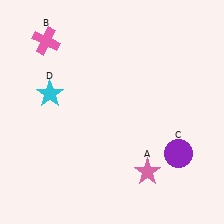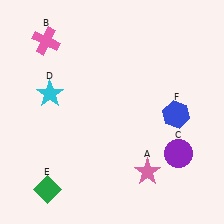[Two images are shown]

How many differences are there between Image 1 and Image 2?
There are 2 differences between the two images.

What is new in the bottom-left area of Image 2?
A green diamond (E) was added in the bottom-left area of Image 2.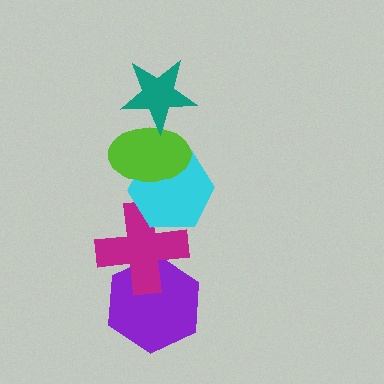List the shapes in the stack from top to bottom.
From top to bottom: the teal star, the lime ellipse, the cyan hexagon, the magenta cross, the purple hexagon.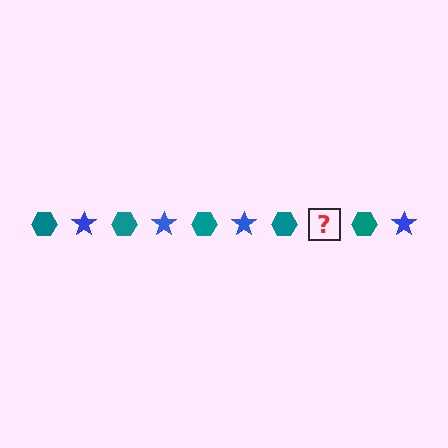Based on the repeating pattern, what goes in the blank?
The blank should be a blue star.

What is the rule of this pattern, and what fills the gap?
The rule is that the pattern alternates between teal hexagon and blue star. The gap should be filled with a blue star.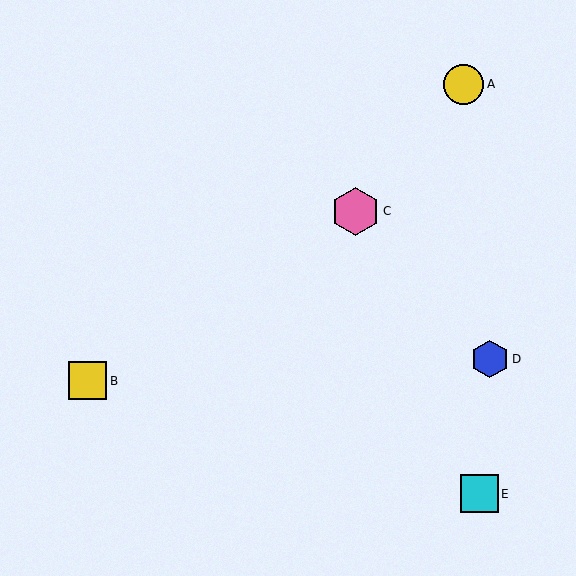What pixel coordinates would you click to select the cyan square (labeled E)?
Click at (479, 494) to select the cyan square E.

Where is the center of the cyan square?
The center of the cyan square is at (479, 494).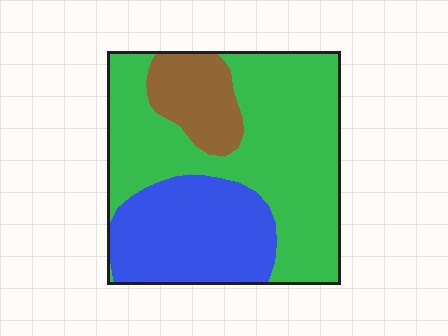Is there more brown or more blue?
Blue.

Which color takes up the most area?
Green, at roughly 55%.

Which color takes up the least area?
Brown, at roughly 15%.